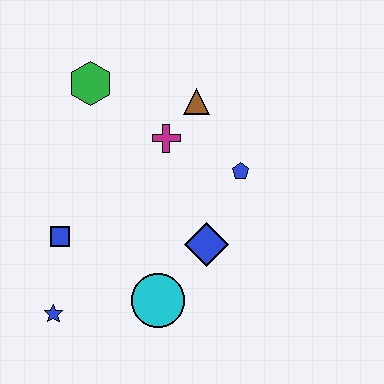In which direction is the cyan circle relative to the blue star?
The cyan circle is to the right of the blue star.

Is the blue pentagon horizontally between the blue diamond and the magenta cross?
No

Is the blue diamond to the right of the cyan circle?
Yes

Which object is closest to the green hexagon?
The magenta cross is closest to the green hexagon.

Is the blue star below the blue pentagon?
Yes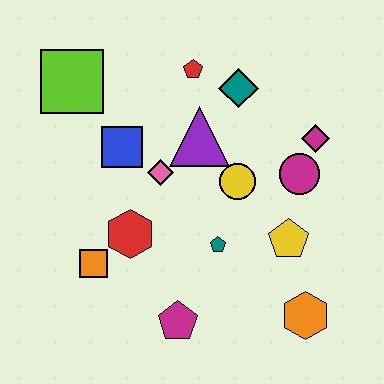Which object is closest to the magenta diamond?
The magenta circle is closest to the magenta diamond.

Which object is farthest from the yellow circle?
The lime square is farthest from the yellow circle.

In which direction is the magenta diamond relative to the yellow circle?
The magenta diamond is to the right of the yellow circle.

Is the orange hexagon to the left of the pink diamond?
No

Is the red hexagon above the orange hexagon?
Yes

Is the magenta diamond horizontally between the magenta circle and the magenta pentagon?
No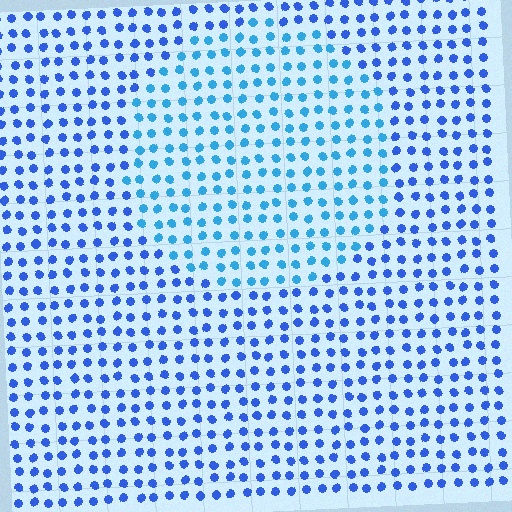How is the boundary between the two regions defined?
The boundary is defined purely by a slight shift in hue (about 25 degrees). Spacing, size, and orientation are identical on both sides.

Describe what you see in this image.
The image is filled with small blue elements in a uniform arrangement. A circle-shaped region is visible where the elements are tinted to a slightly different hue, forming a subtle color boundary.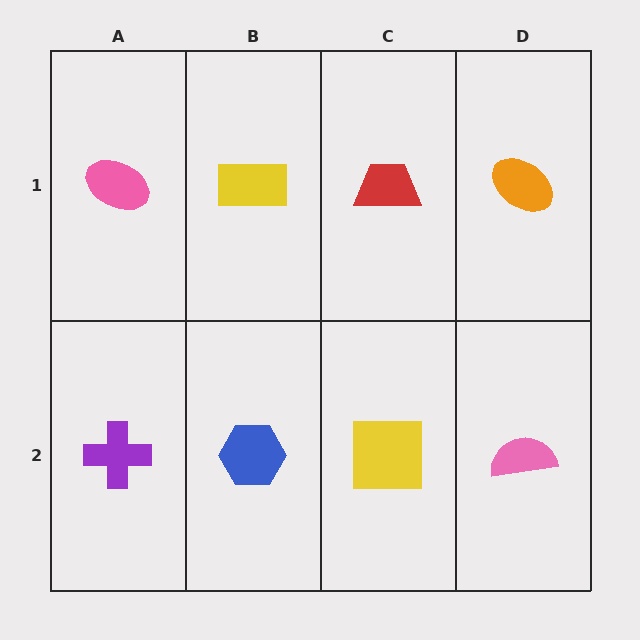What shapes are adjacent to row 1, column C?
A yellow square (row 2, column C), a yellow rectangle (row 1, column B), an orange ellipse (row 1, column D).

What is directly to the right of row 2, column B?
A yellow square.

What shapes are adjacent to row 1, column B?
A blue hexagon (row 2, column B), a pink ellipse (row 1, column A), a red trapezoid (row 1, column C).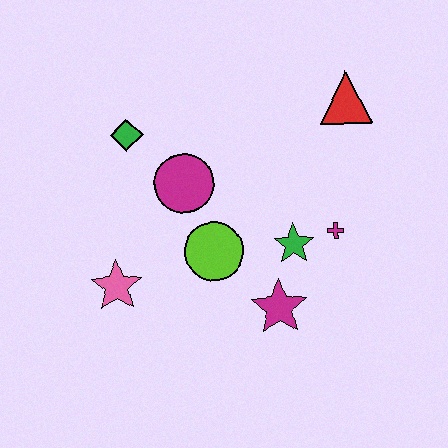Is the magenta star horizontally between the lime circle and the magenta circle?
No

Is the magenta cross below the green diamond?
Yes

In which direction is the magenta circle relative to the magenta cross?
The magenta circle is to the left of the magenta cross.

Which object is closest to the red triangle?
The magenta cross is closest to the red triangle.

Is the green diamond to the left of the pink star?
No